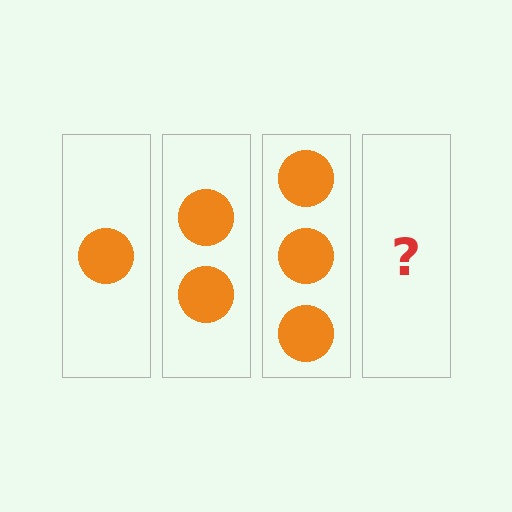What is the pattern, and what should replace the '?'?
The pattern is that each step adds one more circle. The '?' should be 4 circles.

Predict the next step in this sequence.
The next step is 4 circles.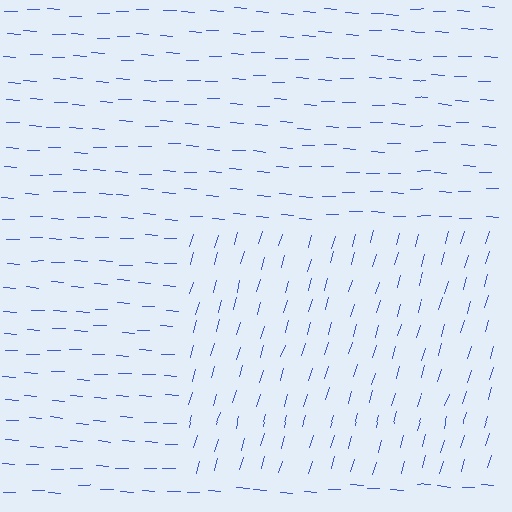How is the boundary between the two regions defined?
The boundary is defined purely by a change in line orientation (approximately 76 degrees difference). All lines are the same color and thickness.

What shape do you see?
I see a rectangle.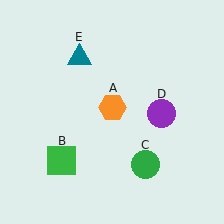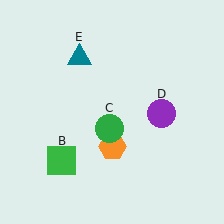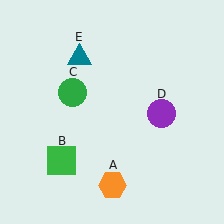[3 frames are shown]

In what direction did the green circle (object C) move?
The green circle (object C) moved up and to the left.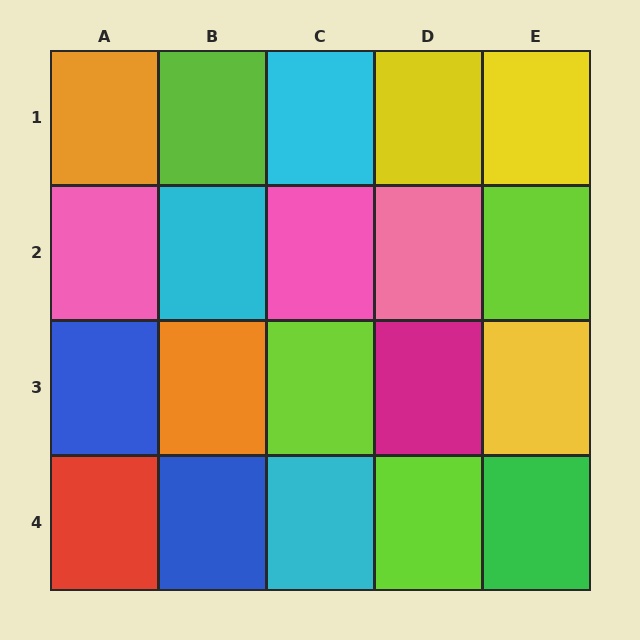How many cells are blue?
2 cells are blue.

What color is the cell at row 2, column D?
Pink.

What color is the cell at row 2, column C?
Pink.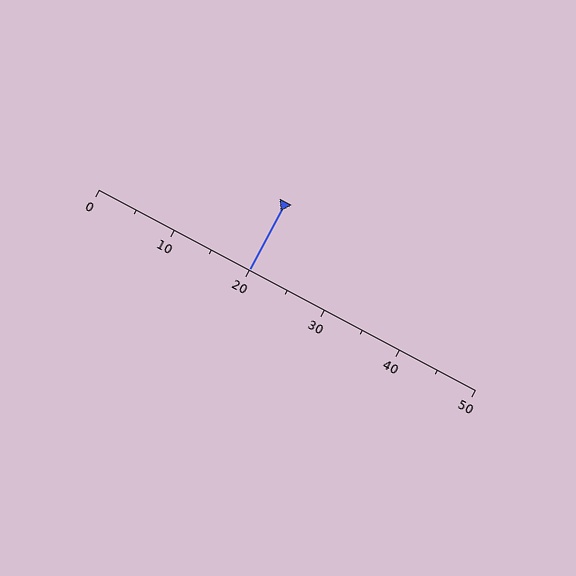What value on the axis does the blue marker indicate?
The marker indicates approximately 20.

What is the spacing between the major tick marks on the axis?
The major ticks are spaced 10 apart.